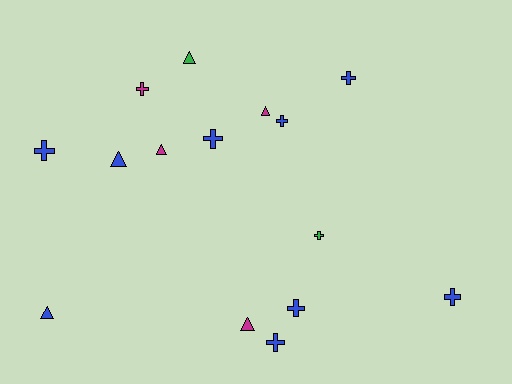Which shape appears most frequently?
Cross, with 9 objects.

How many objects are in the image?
There are 15 objects.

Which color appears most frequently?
Blue, with 9 objects.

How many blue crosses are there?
There are 7 blue crosses.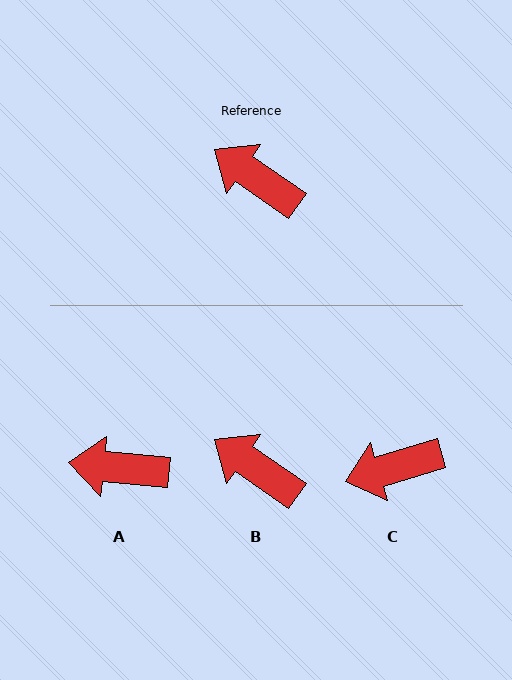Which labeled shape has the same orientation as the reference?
B.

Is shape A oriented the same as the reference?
No, it is off by about 29 degrees.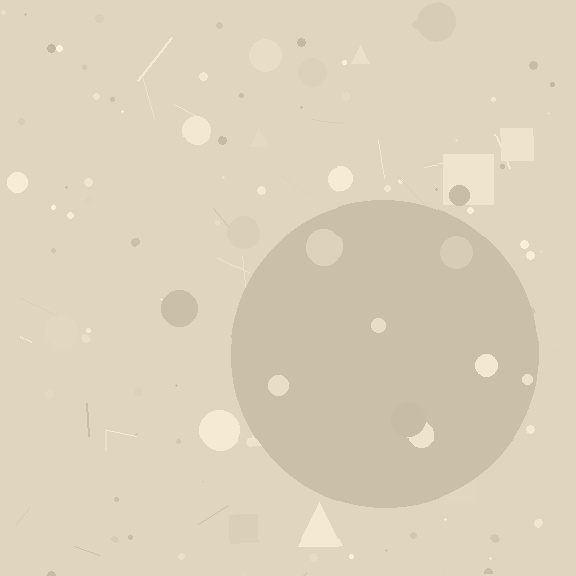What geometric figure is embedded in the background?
A circle is embedded in the background.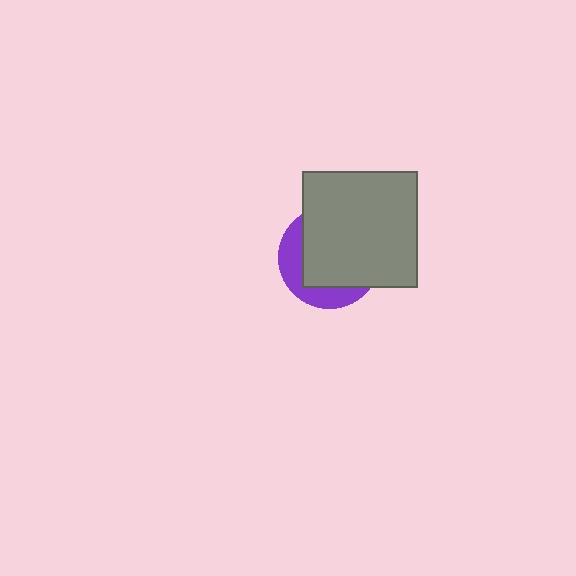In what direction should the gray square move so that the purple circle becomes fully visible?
The gray square should move toward the upper-right. That is the shortest direction to clear the overlap and leave the purple circle fully visible.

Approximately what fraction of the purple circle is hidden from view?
Roughly 69% of the purple circle is hidden behind the gray square.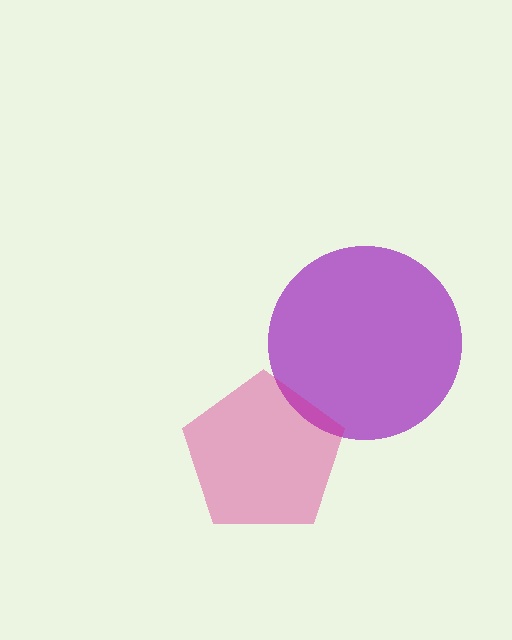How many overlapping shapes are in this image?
There are 2 overlapping shapes in the image.